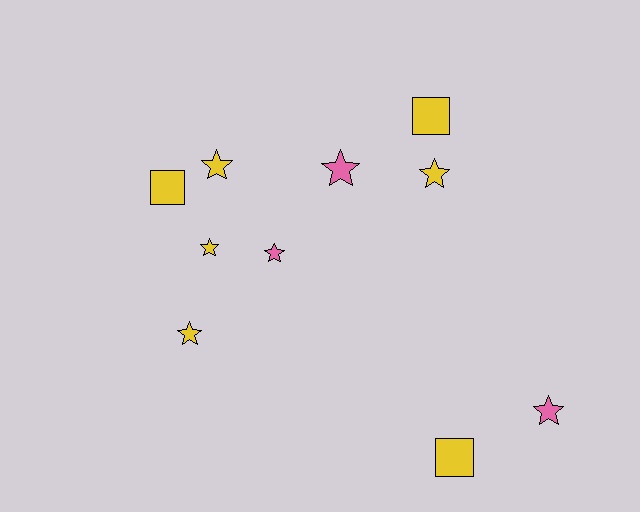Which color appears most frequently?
Yellow, with 7 objects.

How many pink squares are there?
There are no pink squares.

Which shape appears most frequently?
Star, with 7 objects.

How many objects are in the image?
There are 10 objects.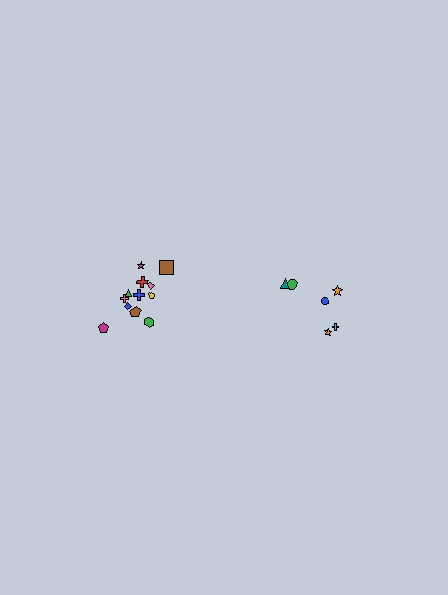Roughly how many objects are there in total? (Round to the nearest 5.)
Roughly 20 objects in total.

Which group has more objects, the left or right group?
The left group.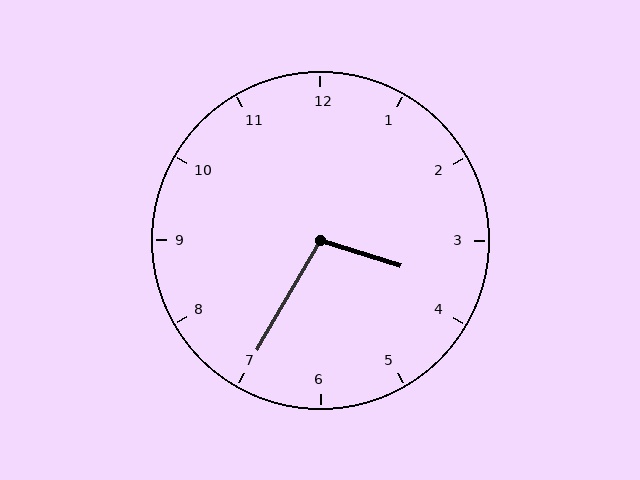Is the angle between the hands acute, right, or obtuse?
It is obtuse.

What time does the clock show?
3:35.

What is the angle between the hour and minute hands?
Approximately 102 degrees.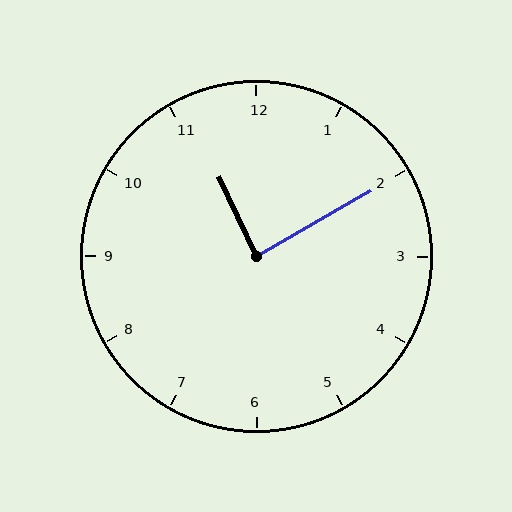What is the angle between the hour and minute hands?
Approximately 85 degrees.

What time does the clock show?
11:10.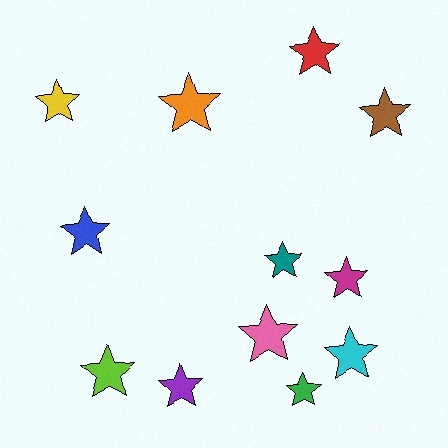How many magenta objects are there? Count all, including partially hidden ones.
There is 1 magenta object.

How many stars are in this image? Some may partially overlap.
There are 12 stars.